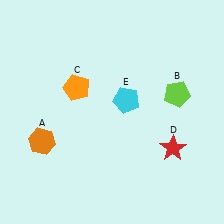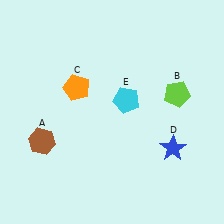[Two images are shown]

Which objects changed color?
A changed from orange to brown. D changed from red to blue.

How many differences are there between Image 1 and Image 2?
There are 2 differences between the two images.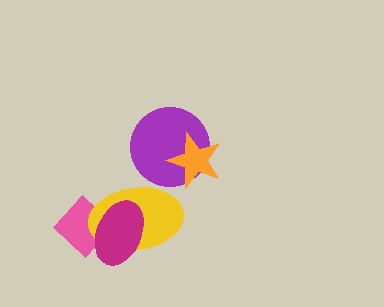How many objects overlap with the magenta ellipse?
2 objects overlap with the magenta ellipse.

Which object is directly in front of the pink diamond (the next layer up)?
The yellow ellipse is directly in front of the pink diamond.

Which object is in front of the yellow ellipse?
The magenta ellipse is in front of the yellow ellipse.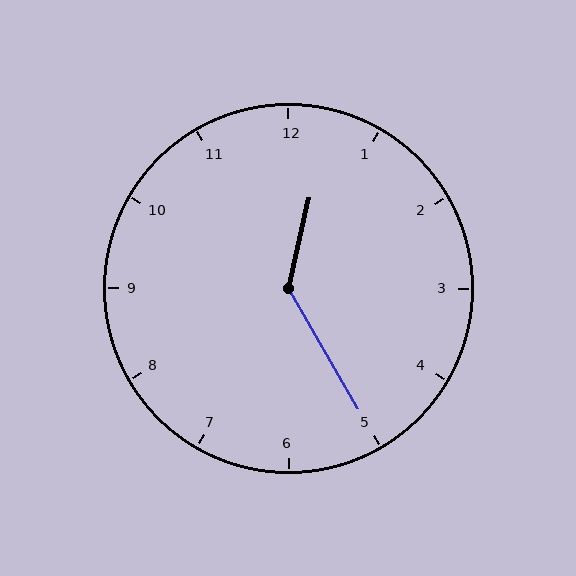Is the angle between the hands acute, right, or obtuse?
It is obtuse.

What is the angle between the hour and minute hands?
Approximately 138 degrees.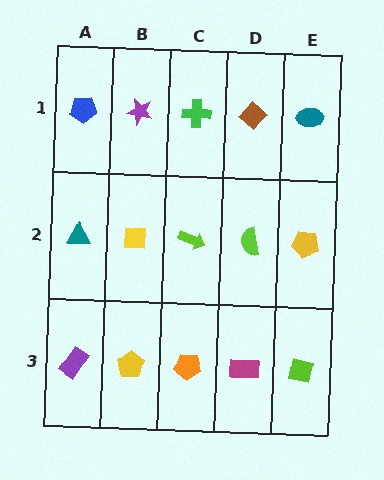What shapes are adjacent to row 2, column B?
A purple star (row 1, column B), a yellow pentagon (row 3, column B), a teal triangle (row 2, column A), a lime arrow (row 2, column C).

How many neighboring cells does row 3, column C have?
3.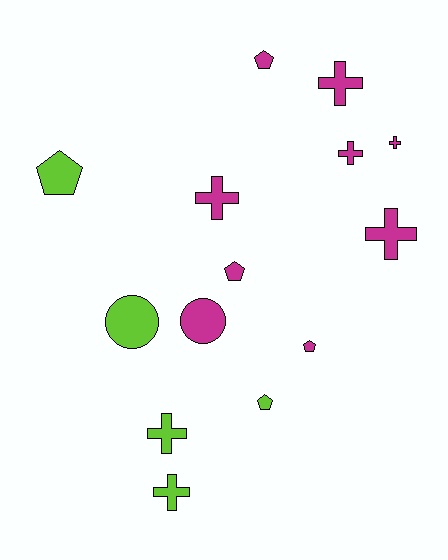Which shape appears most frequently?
Cross, with 7 objects.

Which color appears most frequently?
Magenta, with 9 objects.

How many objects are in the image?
There are 14 objects.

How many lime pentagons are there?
There are 2 lime pentagons.